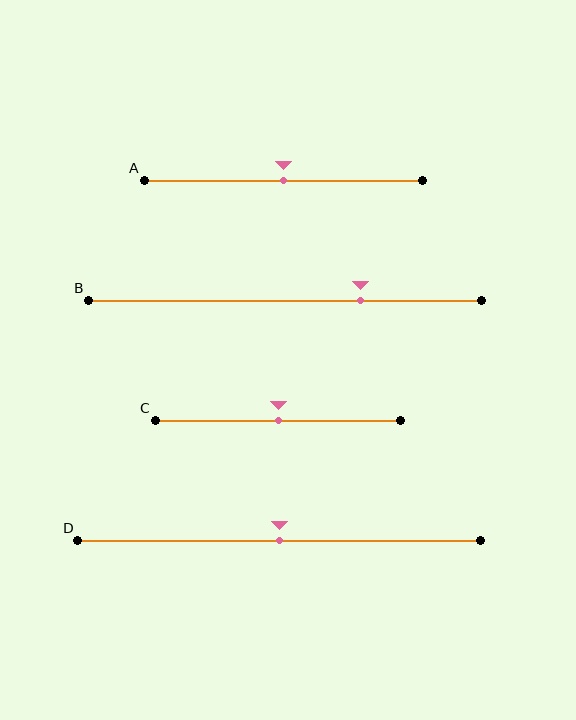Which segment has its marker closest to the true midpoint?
Segment A has its marker closest to the true midpoint.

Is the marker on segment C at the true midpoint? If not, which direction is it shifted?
Yes, the marker on segment C is at the true midpoint.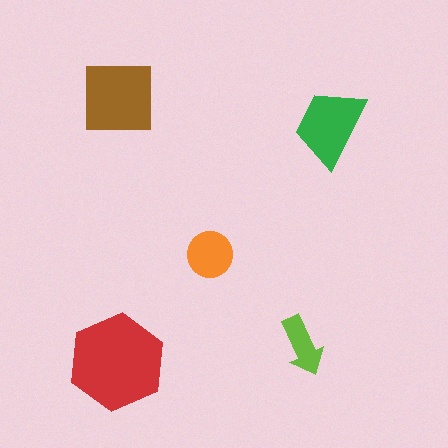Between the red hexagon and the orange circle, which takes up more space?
The red hexagon.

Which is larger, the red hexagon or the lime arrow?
The red hexagon.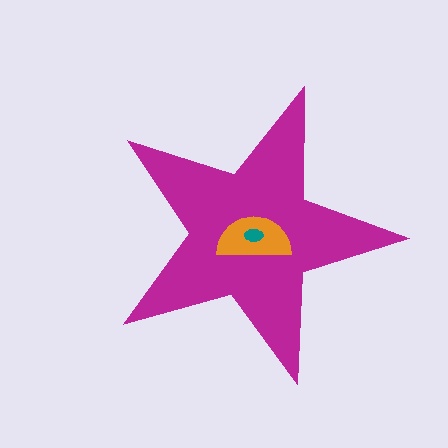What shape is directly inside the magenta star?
The orange semicircle.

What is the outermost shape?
The magenta star.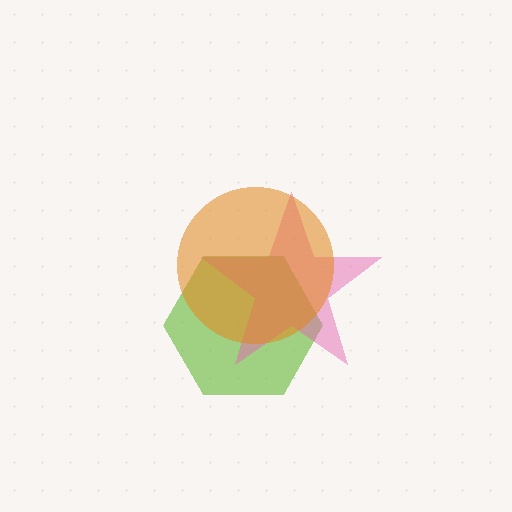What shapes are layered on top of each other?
The layered shapes are: a lime hexagon, a pink star, an orange circle.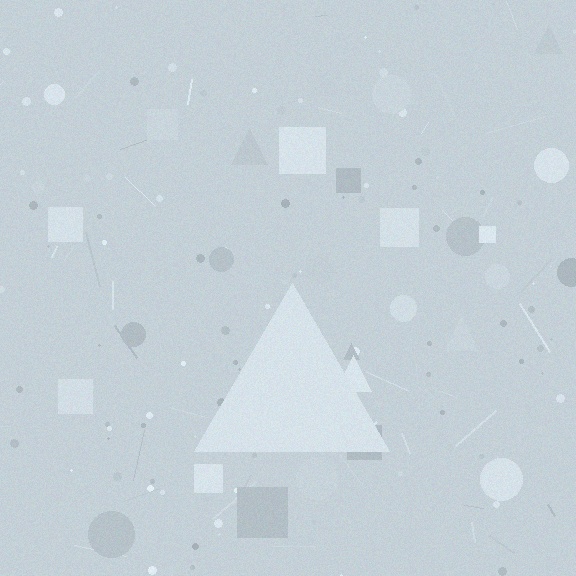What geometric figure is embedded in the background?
A triangle is embedded in the background.